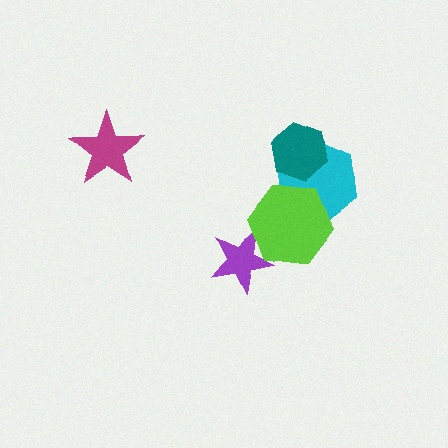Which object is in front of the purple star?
The lime hexagon is in front of the purple star.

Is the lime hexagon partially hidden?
No, no other shape covers it.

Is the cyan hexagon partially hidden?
Yes, it is partially covered by another shape.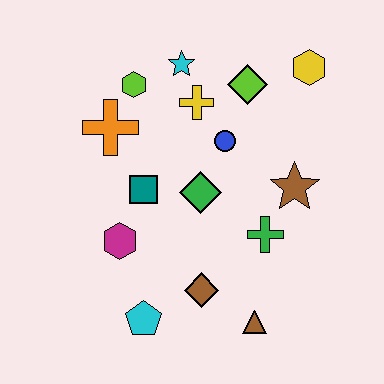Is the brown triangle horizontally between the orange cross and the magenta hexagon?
No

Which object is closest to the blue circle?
The yellow cross is closest to the blue circle.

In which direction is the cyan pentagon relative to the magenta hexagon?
The cyan pentagon is below the magenta hexagon.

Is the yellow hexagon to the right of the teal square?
Yes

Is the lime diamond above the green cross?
Yes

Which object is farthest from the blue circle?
The cyan pentagon is farthest from the blue circle.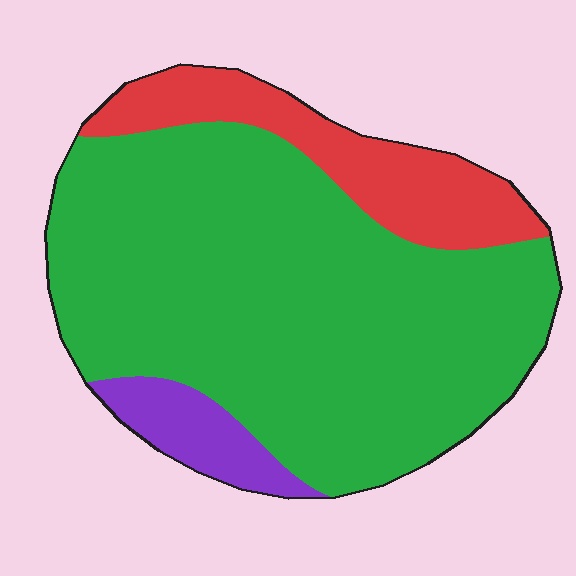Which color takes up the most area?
Green, at roughly 75%.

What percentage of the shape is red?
Red takes up about one sixth (1/6) of the shape.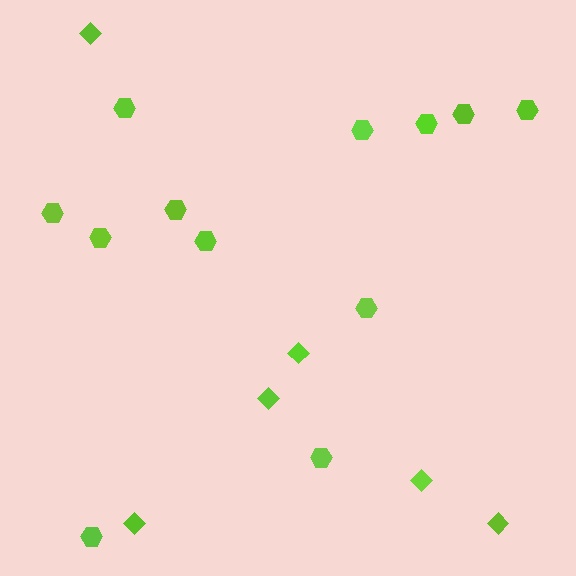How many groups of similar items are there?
There are 2 groups: one group of hexagons (12) and one group of diamonds (6).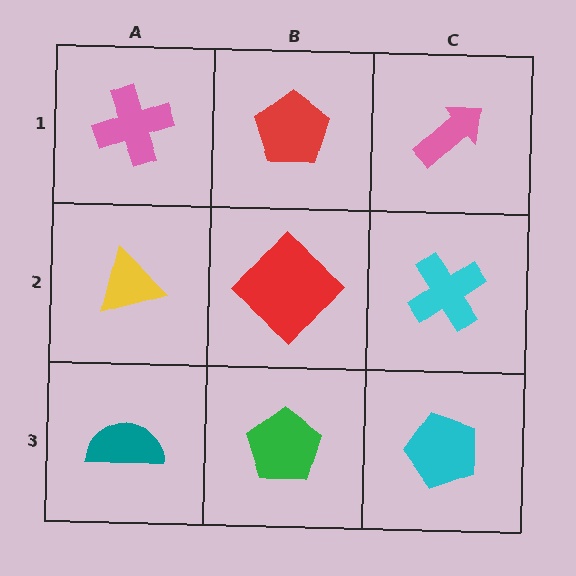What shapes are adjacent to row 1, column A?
A yellow triangle (row 2, column A), a red pentagon (row 1, column B).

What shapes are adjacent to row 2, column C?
A pink arrow (row 1, column C), a cyan pentagon (row 3, column C), a red diamond (row 2, column B).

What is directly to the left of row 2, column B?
A yellow triangle.